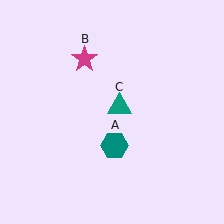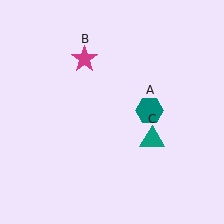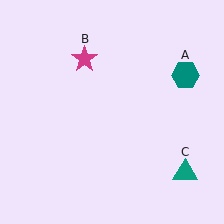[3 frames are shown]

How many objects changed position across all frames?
2 objects changed position: teal hexagon (object A), teal triangle (object C).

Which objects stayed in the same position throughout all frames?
Magenta star (object B) remained stationary.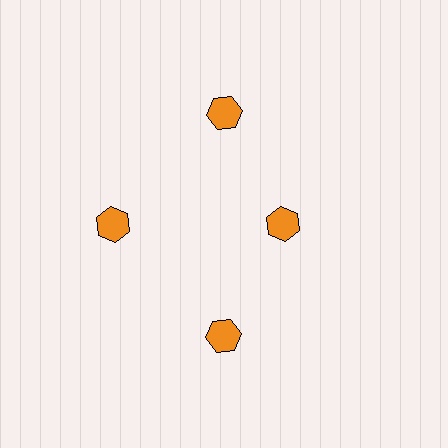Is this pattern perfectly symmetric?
No. The 4 orange hexagons are arranged in a ring, but one element near the 3 o'clock position is pulled inward toward the center, breaking the 4-fold rotational symmetry.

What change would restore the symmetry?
The symmetry would be restored by moving it outward, back onto the ring so that all 4 hexagons sit at equal angles and equal distance from the center.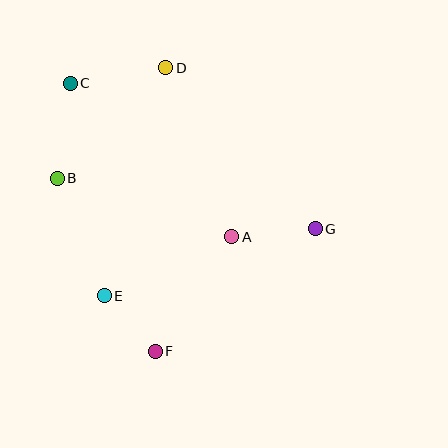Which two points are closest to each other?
Points E and F are closest to each other.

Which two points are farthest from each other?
Points C and G are farthest from each other.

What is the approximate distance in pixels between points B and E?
The distance between B and E is approximately 126 pixels.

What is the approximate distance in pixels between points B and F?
The distance between B and F is approximately 199 pixels.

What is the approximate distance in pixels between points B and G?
The distance between B and G is approximately 263 pixels.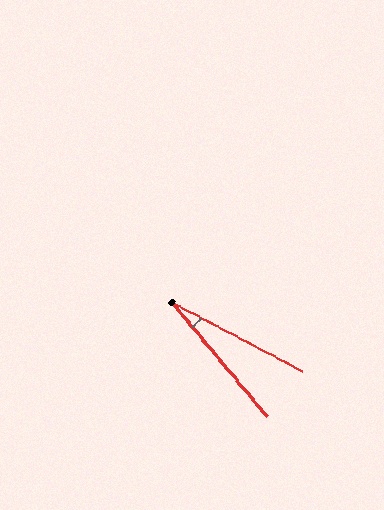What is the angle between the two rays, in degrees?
Approximately 23 degrees.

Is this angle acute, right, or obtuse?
It is acute.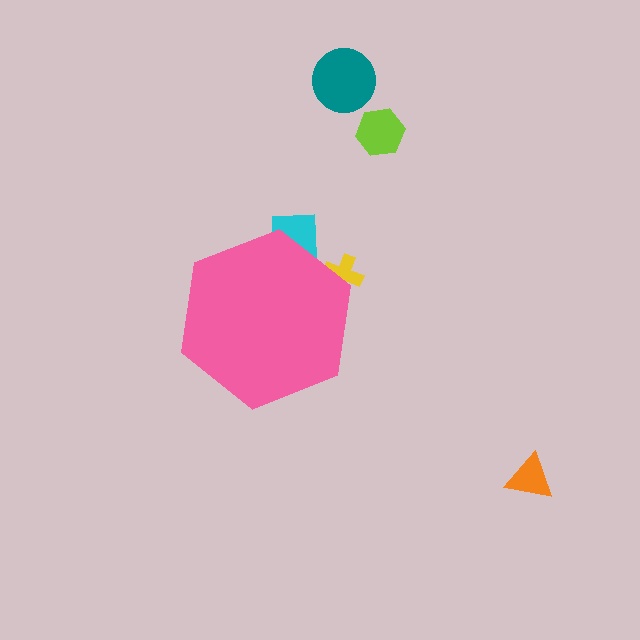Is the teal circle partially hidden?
No, the teal circle is fully visible.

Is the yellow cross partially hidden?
Yes, the yellow cross is partially hidden behind the pink hexagon.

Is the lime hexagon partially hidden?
No, the lime hexagon is fully visible.